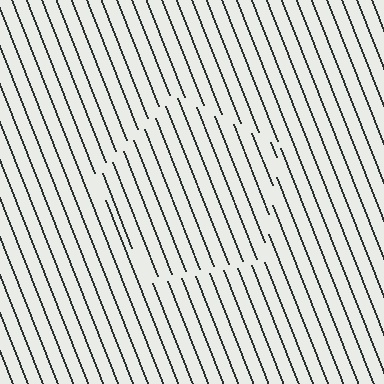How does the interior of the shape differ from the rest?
The interior of the shape contains the same grating, shifted by half a period — the contour is defined by the phase discontinuity where line-ends from the inner and outer gratings abut.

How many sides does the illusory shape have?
5 sides — the line-ends trace a pentagon.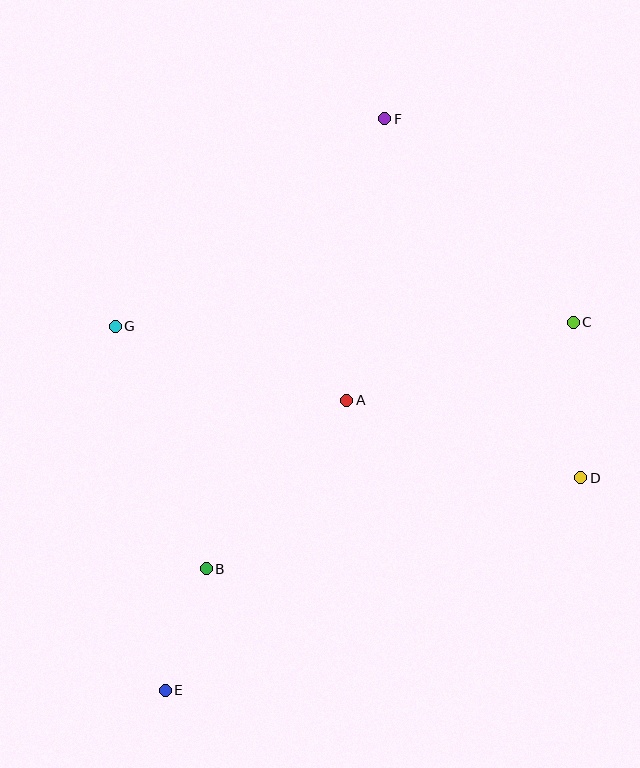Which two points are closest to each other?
Points B and E are closest to each other.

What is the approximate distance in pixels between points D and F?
The distance between D and F is approximately 409 pixels.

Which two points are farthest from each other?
Points E and F are farthest from each other.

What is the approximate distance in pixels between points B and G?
The distance between B and G is approximately 259 pixels.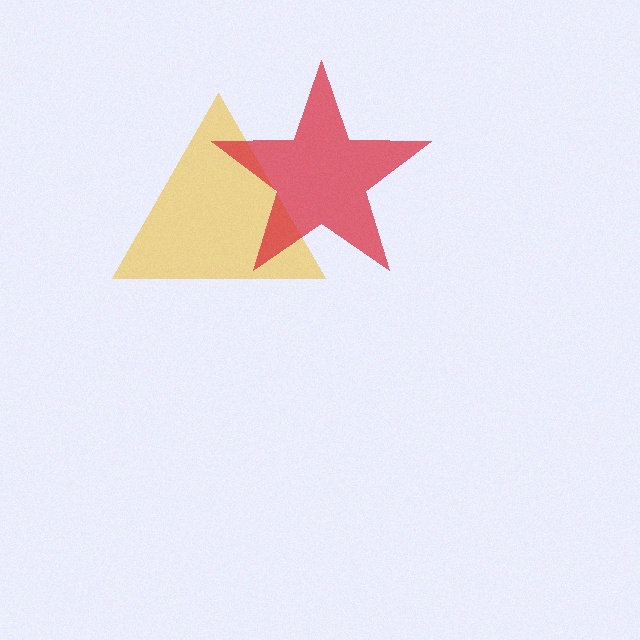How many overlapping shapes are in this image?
There are 2 overlapping shapes in the image.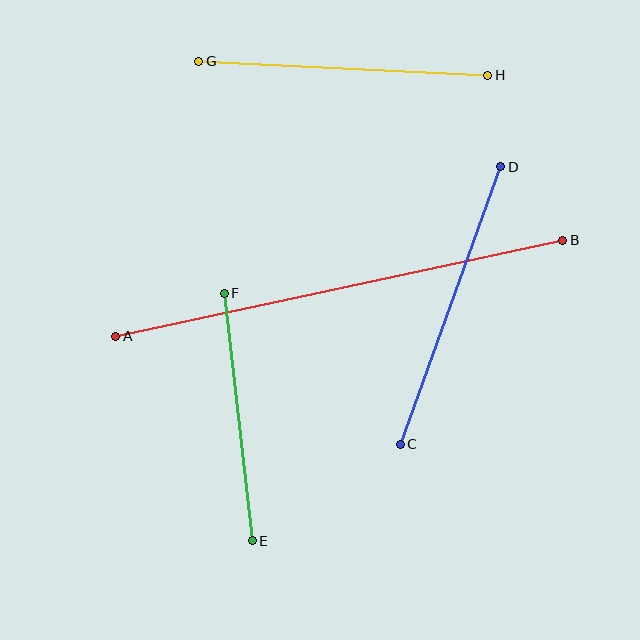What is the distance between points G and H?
The distance is approximately 289 pixels.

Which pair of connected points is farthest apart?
Points A and B are farthest apart.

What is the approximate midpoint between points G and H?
The midpoint is at approximately (343, 68) pixels.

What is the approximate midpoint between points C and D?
The midpoint is at approximately (450, 305) pixels.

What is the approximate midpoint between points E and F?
The midpoint is at approximately (238, 417) pixels.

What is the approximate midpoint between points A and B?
The midpoint is at approximately (339, 288) pixels.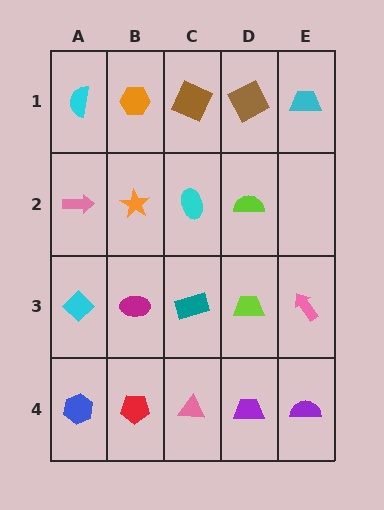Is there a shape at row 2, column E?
No, that cell is empty.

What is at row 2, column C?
A cyan ellipse.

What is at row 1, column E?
A cyan trapezoid.